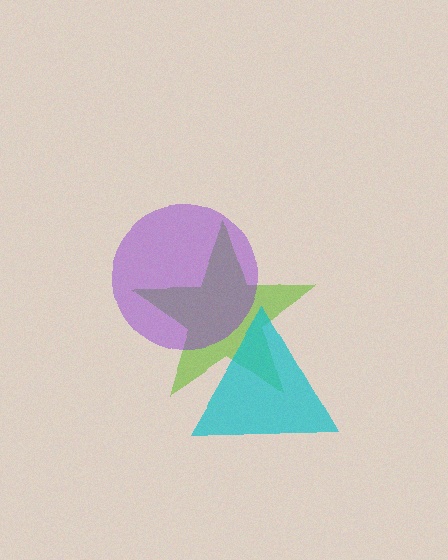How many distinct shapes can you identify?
There are 3 distinct shapes: a lime star, a purple circle, a cyan triangle.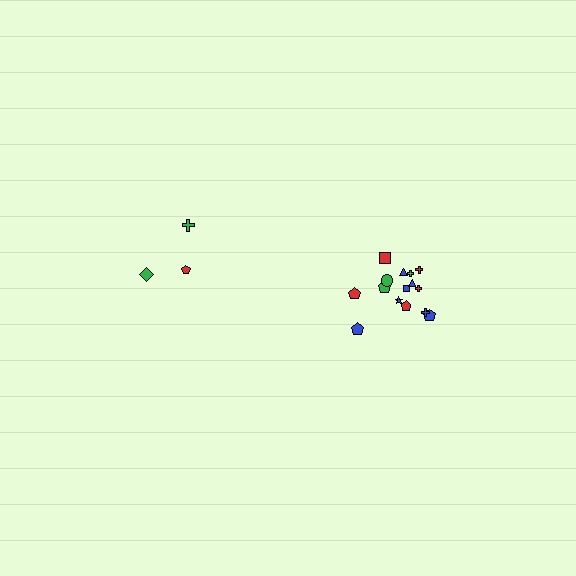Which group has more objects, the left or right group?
The right group.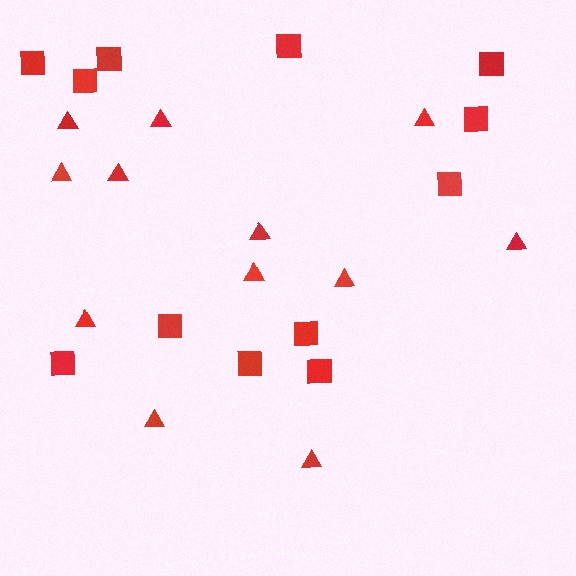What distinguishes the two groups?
There are 2 groups: one group of triangles (12) and one group of squares (12).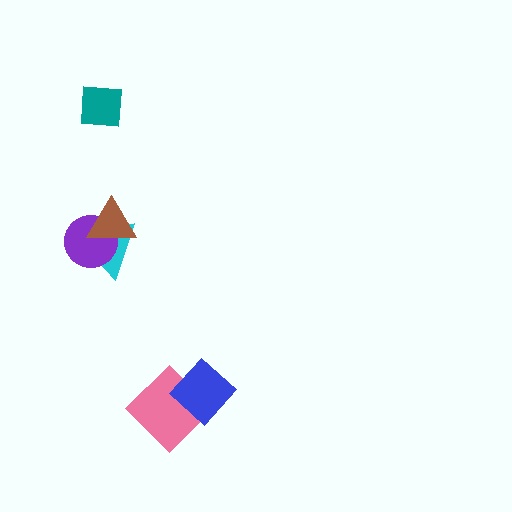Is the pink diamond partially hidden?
Yes, it is partially covered by another shape.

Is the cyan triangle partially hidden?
Yes, it is partially covered by another shape.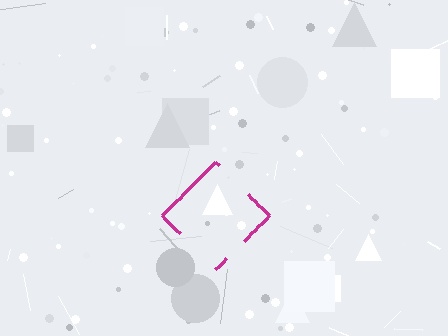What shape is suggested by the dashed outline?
The dashed outline suggests a diamond.